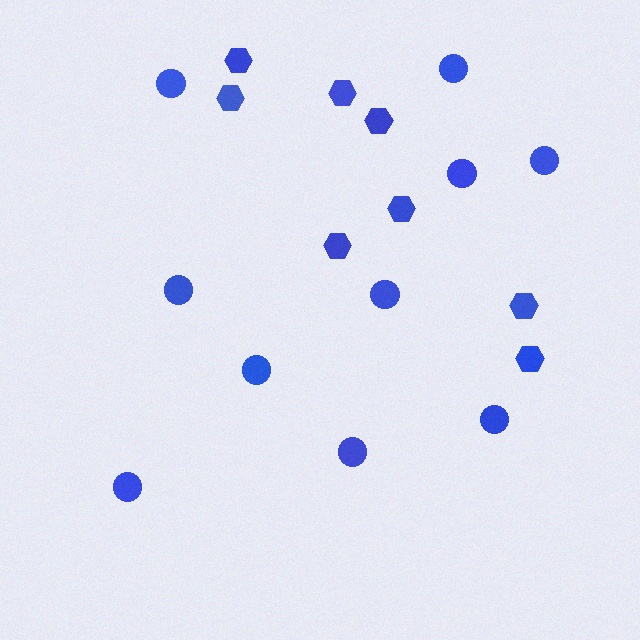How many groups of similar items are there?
There are 2 groups: one group of circles (10) and one group of hexagons (8).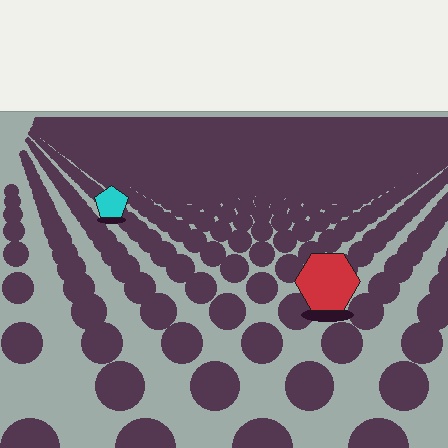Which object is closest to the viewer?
The red hexagon is closest. The texture marks near it are larger and more spread out.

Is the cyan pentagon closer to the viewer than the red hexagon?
No. The red hexagon is closer — you can tell from the texture gradient: the ground texture is coarser near it.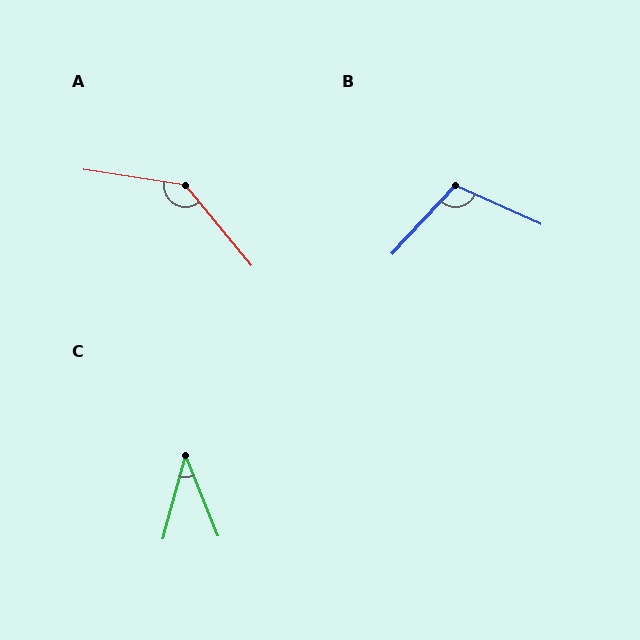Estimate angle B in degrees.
Approximately 109 degrees.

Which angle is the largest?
A, at approximately 138 degrees.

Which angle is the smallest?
C, at approximately 37 degrees.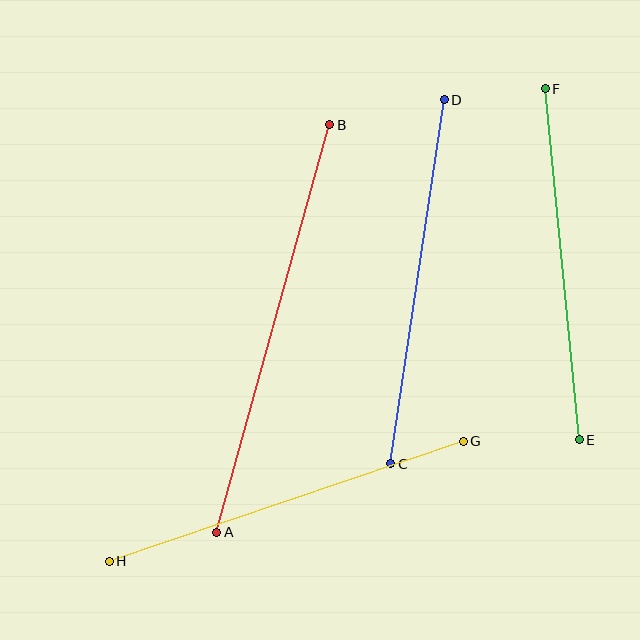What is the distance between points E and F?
The distance is approximately 353 pixels.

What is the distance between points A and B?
The distance is approximately 423 pixels.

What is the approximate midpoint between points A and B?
The midpoint is at approximately (273, 329) pixels.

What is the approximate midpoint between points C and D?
The midpoint is at approximately (417, 282) pixels.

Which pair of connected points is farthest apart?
Points A and B are farthest apart.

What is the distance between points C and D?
The distance is approximately 368 pixels.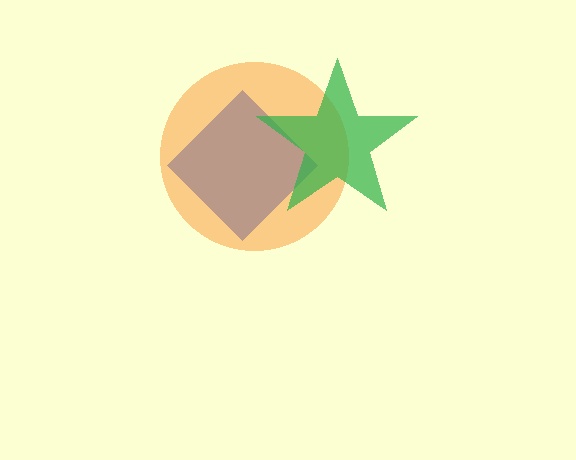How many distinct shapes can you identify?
There are 3 distinct shapes: a blue diamond, an orange circle, a green star.